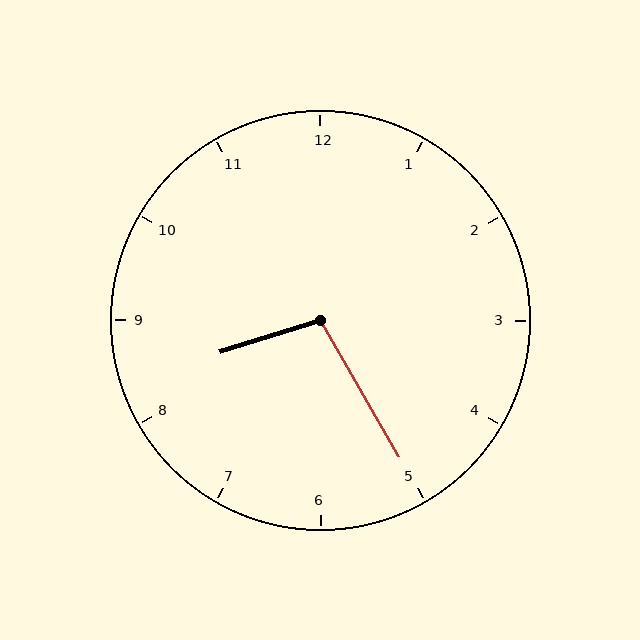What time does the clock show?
8:25.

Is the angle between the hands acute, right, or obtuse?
It is obtuse.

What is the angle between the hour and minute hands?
Approximately 102 degrees.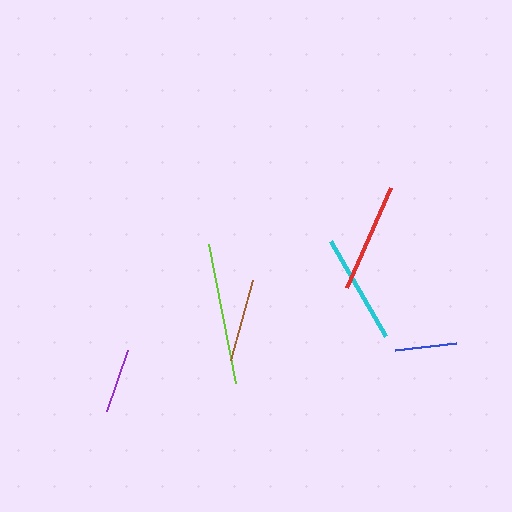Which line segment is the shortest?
The blue line is the shortest at approximately 62 pixels.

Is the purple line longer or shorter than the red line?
The red line is longer than the purple line.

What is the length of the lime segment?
The lime segment is approximately 142 pixels long.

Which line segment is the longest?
The lime line is the longest at approximately 142 pixels.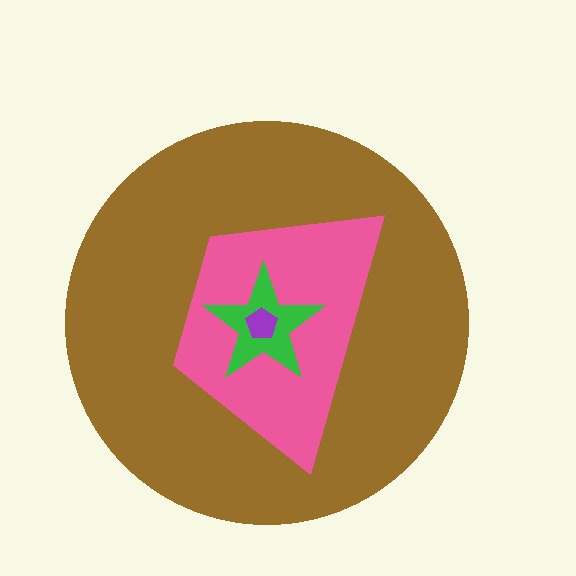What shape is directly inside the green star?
The purple pentagon.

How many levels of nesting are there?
4.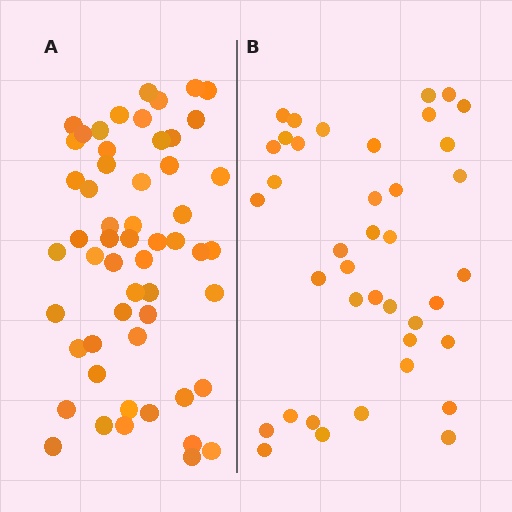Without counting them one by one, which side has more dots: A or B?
Region A (the left region) has more dots.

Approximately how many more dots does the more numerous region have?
Region A has approximately 15 more dots than region B.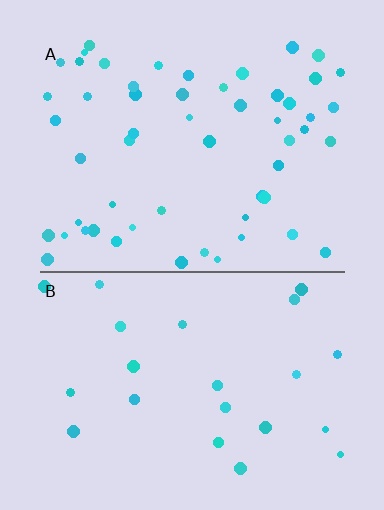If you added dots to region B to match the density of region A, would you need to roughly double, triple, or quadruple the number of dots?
Approximately double.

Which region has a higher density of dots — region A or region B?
A (the top).